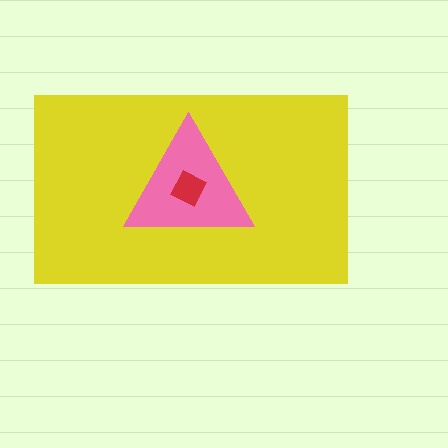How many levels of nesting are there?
3.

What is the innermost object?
The red diamond.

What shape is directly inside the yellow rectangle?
The pink triangle.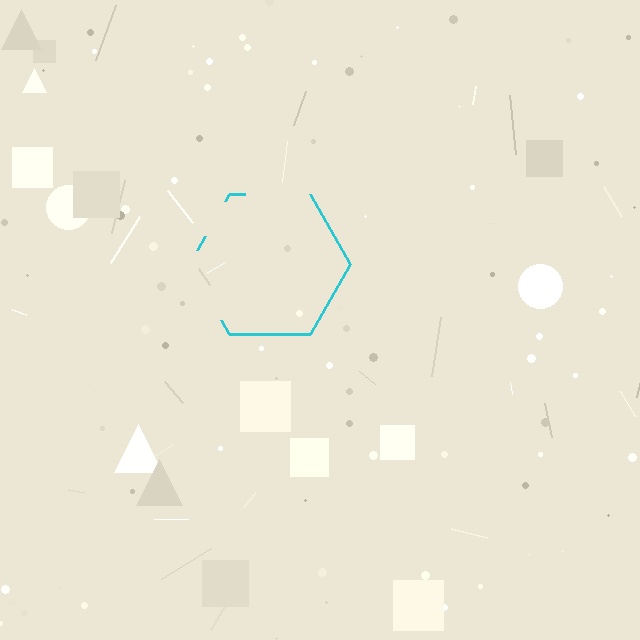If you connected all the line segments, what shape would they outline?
They would outline a hexagon.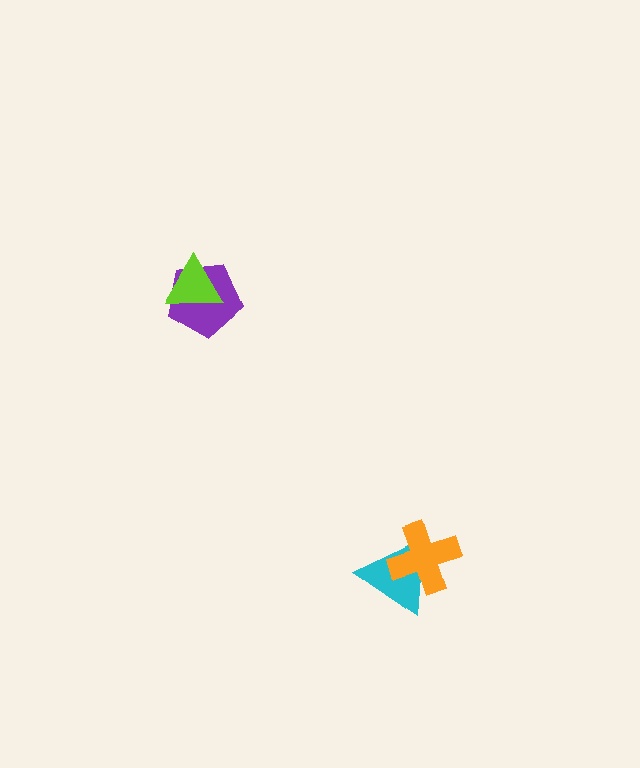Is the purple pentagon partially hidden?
Yes, it is partially covered by another shape.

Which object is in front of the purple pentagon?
The lime triangle is in front of the purple pentagon.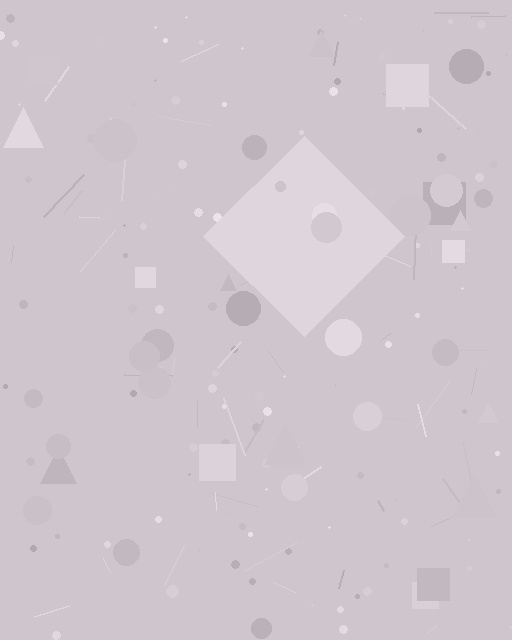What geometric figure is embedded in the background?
A diamond is embedded in the background.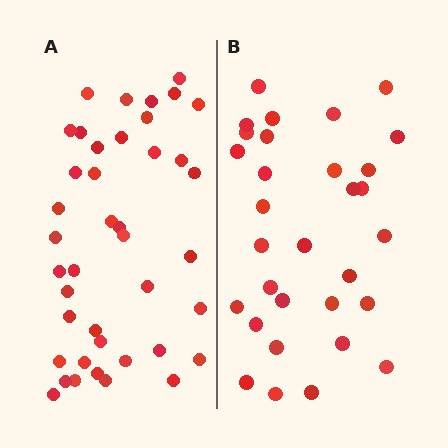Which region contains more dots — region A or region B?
Region A (the left region) has more dots.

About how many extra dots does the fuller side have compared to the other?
Region A has roughly 10 or so more dots than region B.